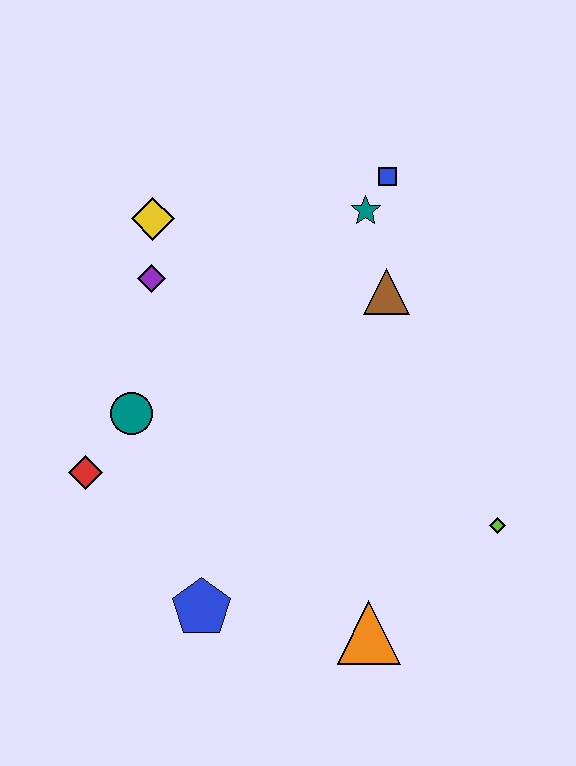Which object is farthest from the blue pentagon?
The blue square is farthest from the blue pentagon.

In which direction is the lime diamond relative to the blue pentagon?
The lime diamond is to the right of the blue pentagon.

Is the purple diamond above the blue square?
No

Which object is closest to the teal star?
The blue square is closest to the teal star.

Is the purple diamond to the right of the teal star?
No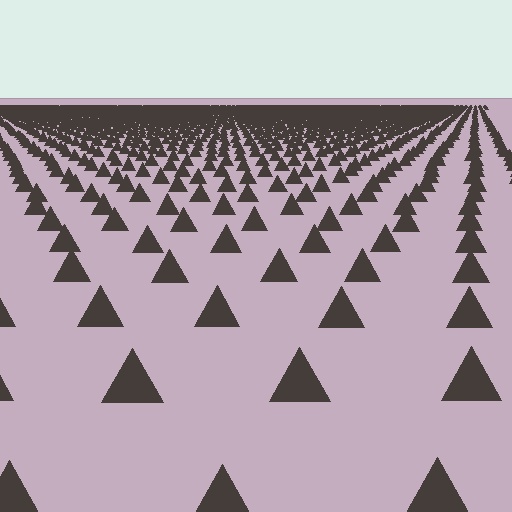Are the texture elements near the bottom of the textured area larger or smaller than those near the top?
Larger. Near the bottom, elements are closer to the viewer and appear at a bigger on-screen size.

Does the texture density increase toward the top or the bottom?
Density increases toward the top.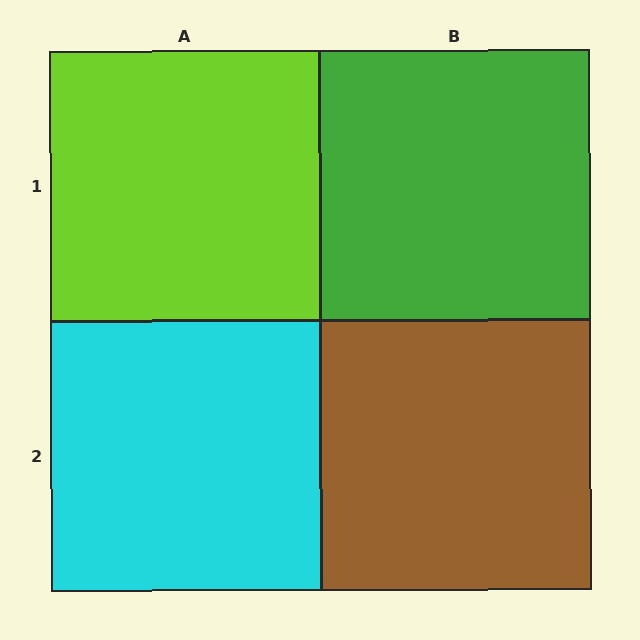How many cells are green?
1 cell is green.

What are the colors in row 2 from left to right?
Cyan, brown.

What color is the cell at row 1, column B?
Green.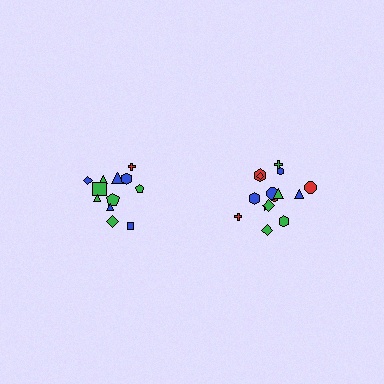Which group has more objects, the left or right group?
The right group.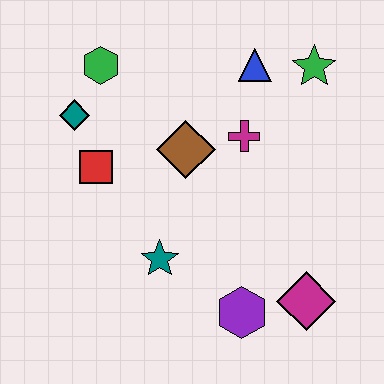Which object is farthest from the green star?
The purple hexagon is farthest from the green star.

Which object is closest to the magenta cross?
The brown diamond is closest to the magenta cross.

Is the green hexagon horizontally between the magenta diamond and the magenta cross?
No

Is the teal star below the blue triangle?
Yes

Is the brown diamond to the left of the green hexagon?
No